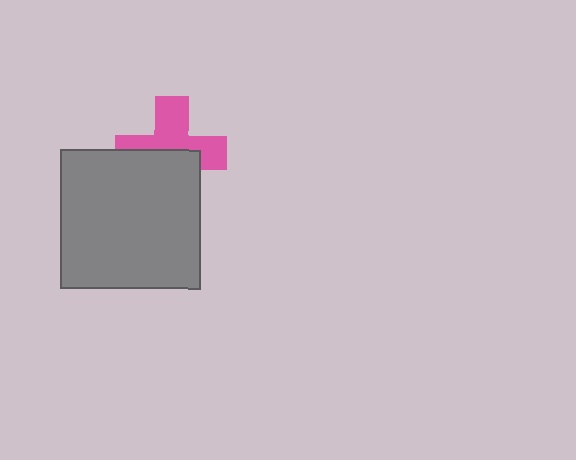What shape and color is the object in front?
The object in front is a gray square.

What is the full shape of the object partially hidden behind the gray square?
The partially hidden object is a pink cross.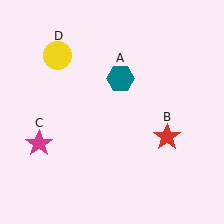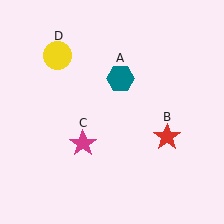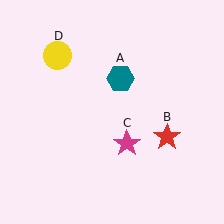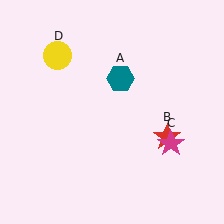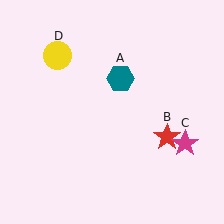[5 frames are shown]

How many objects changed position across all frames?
1 object changed position: magenta star (object C).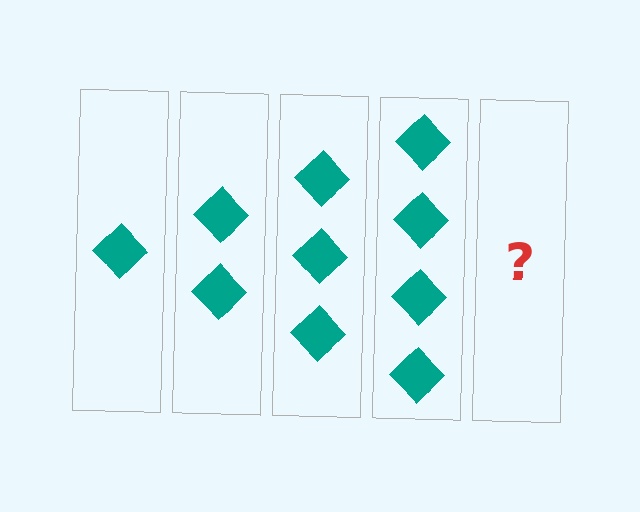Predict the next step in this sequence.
The next step is 5 diamonds.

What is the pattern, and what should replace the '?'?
The pattern is that each step adds one more diamond. The '?' should be 5 diamonds.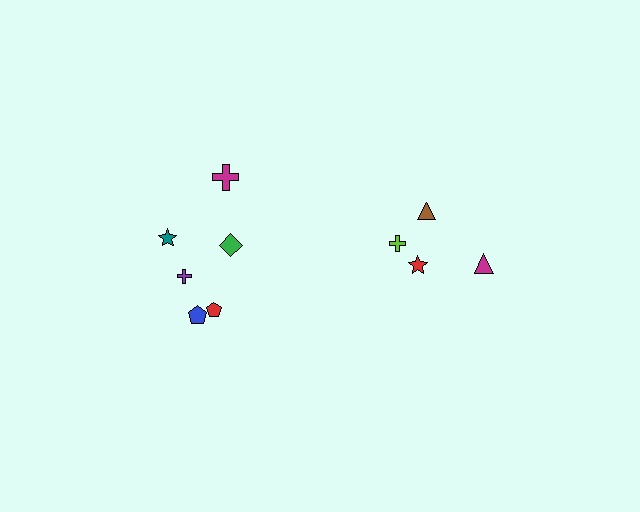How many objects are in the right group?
There are 4 objects.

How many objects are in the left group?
There are 6 objects.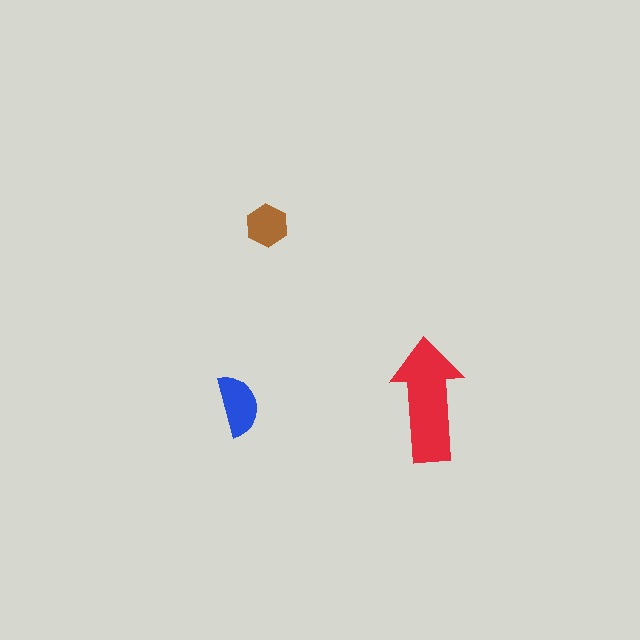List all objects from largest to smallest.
The red arrow, the blue semicircle, the brown hexagon.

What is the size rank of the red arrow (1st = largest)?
1st.